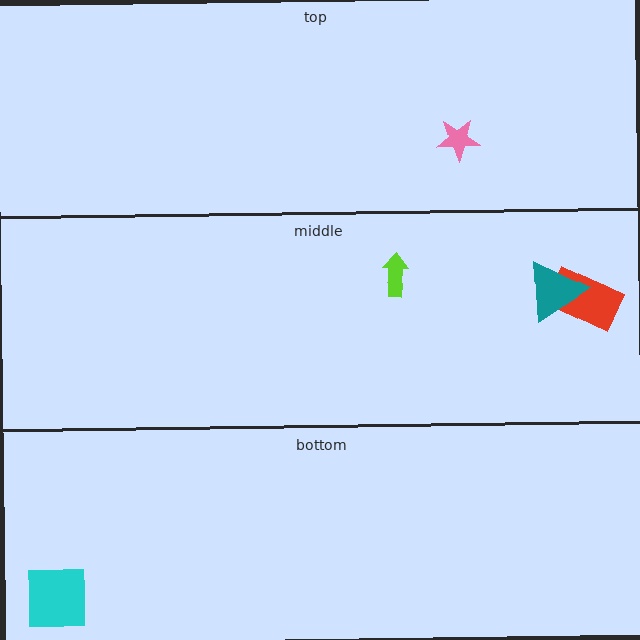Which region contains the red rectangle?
The middle region.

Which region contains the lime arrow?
The middle region.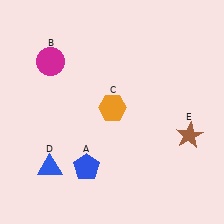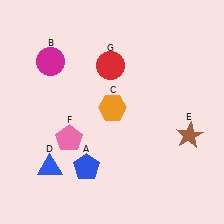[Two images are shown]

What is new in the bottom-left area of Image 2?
A pink pentagon (F) was added in the bottom-left area of Image 2.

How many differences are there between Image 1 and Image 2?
There are 2 differences between the two images.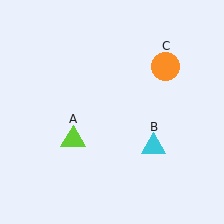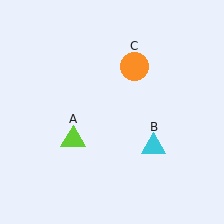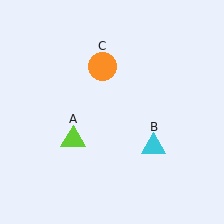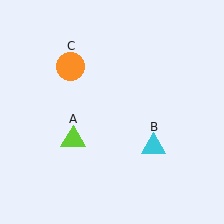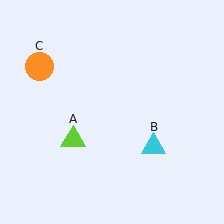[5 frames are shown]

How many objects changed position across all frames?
1 object changed position: orange circle (object C).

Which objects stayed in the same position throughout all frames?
Lime triangle (object A) and cyan triangle (object B) remained stationary.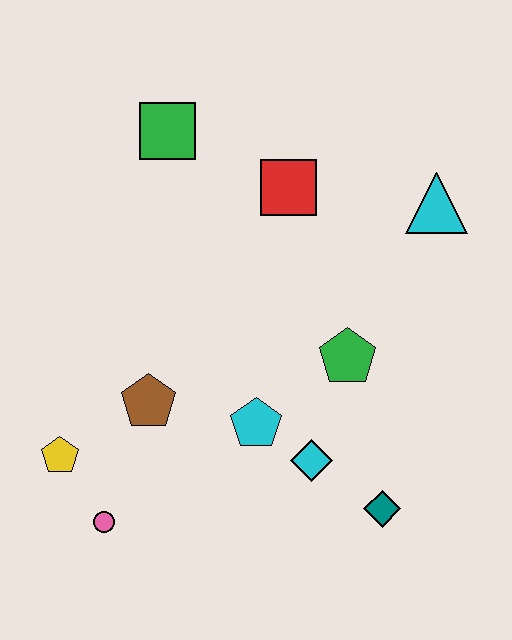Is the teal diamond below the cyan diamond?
Yes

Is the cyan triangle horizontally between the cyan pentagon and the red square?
No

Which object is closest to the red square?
The green square is closest to the red square.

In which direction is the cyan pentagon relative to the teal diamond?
The cyan pentagon is to the left of the teal diamond.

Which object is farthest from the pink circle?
The cyan triangle is farthest from the pink circle.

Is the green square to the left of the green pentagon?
Yes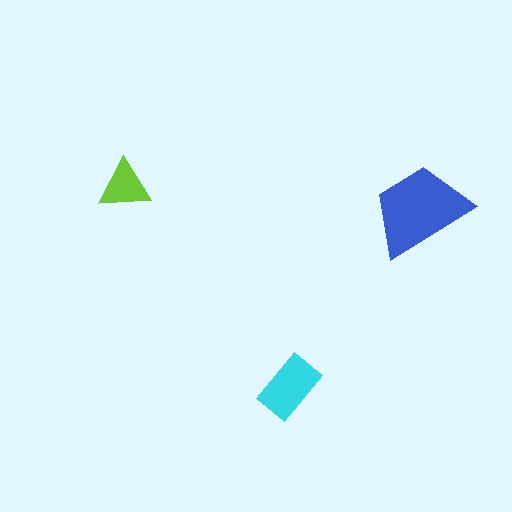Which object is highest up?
The lime triangle is topmost.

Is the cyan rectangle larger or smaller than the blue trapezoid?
Smaller.